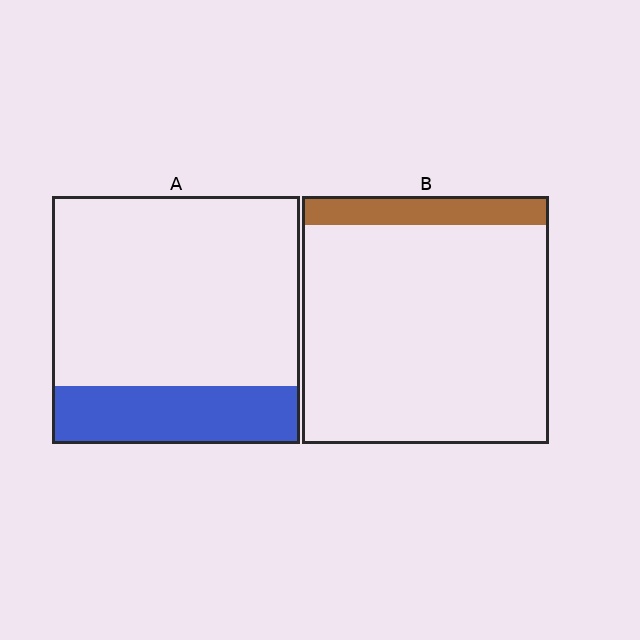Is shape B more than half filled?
No.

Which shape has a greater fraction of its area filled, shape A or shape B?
Shape A.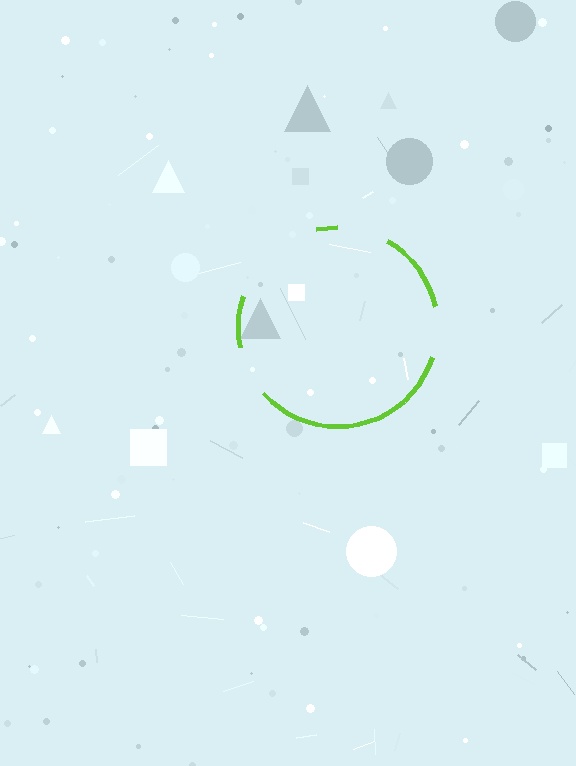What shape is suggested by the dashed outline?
The dashed outline suggests a circle.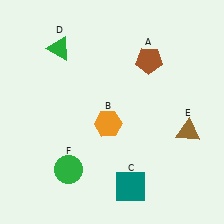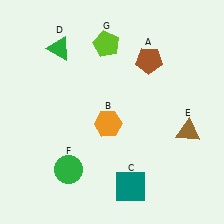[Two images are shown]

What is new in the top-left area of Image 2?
A lime pentagon (G) was added in the top-left area of Image 2.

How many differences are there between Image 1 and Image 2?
There is 1 difference between the two images.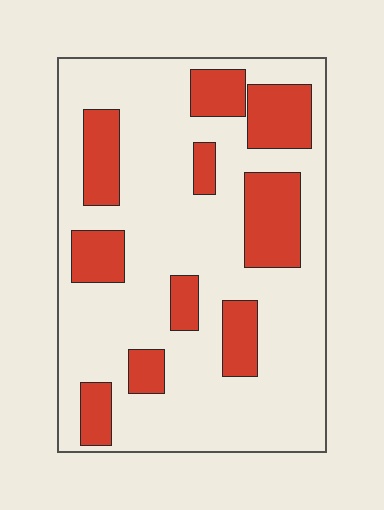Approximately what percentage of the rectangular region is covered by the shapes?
Approximately 25%.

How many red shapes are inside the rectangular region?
10.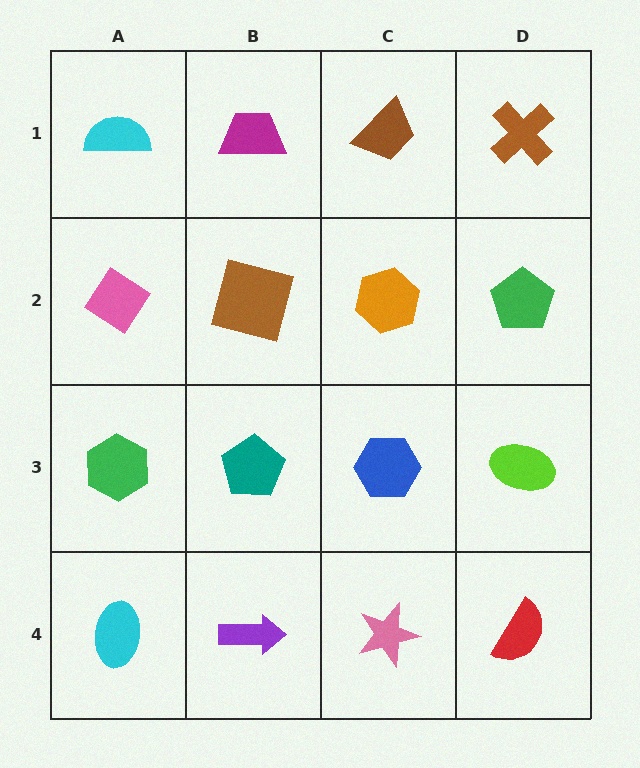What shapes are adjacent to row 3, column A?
A pink diamond (row 2, column A), a cyan ellipse (row 4, column A), a teal pentagon (row 3, column B).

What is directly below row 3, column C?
A pink star.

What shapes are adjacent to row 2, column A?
A cyan semicircle (row 1, column A), a green hexagon (row 3, column A), a brown square (row 2, column B).